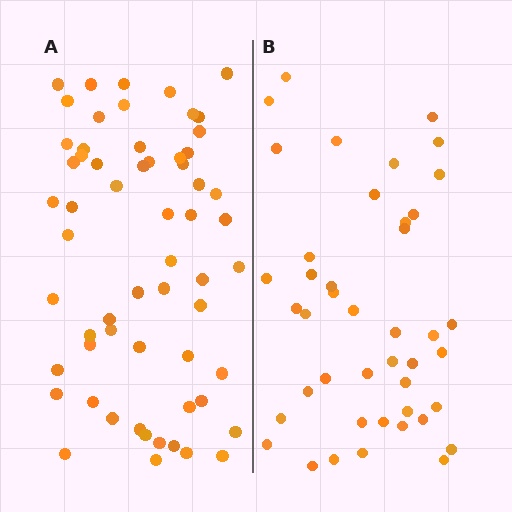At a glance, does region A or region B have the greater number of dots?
Region A (the left region) has more dots.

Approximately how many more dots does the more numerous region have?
Region A has approximately 15 more dots than region B.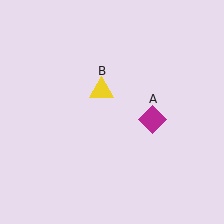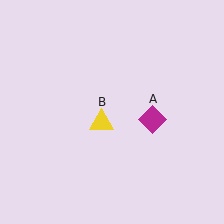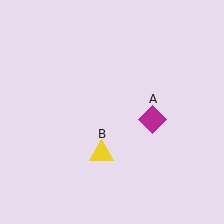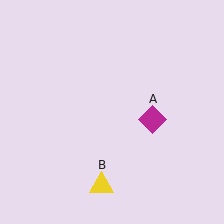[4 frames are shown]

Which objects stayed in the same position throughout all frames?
Magenta diamond (object A) remained stationary.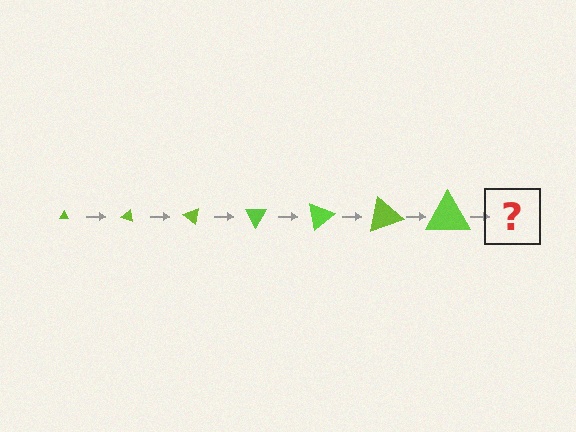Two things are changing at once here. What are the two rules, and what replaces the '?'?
The two rules are that the triangle grows larger each step and it rotates 20 degrees each step. The '?' should be a triangle, larger than the previous one and rotated 140 degrees from the start.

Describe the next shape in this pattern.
It should be a triangle, larger than the previous one and rotated 140 degrees from the start.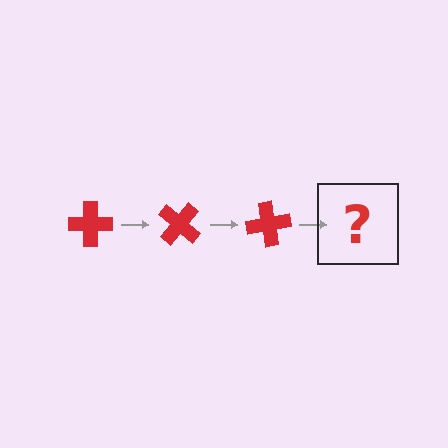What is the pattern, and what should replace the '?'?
The pattern is that the cross rotates 40 degrees each step. The '?' should be a red cross rotated 120 degrees.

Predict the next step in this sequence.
The next step is a red cross rotated 120 degrees.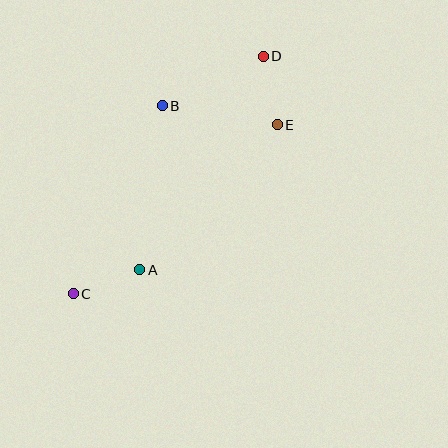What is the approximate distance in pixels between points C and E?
The distance between C and E is approximately 265 pixels.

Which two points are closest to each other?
Points D and E are closest to each other.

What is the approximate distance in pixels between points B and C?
The distance between B and C is approximately 208 pixels.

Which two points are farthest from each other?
Points C and D are farthest from each other.